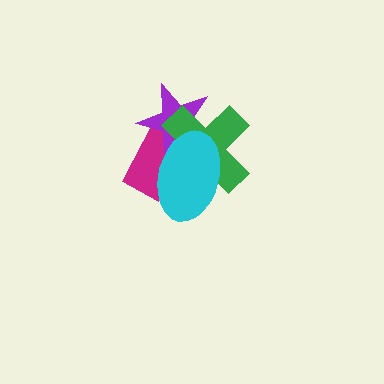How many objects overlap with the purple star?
3 objects overlap with the purple star.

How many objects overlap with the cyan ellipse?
3 objects overlap with the cyan ellipse.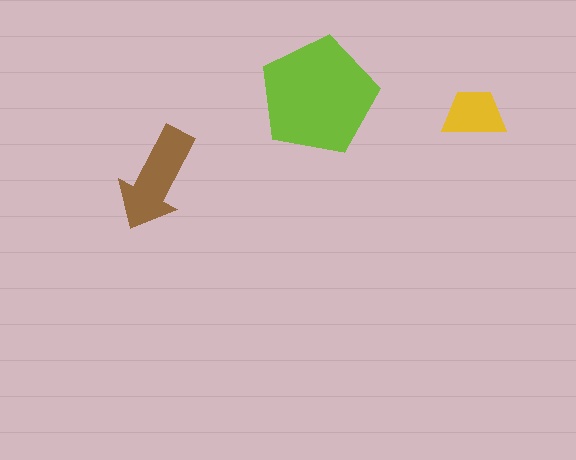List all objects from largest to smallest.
The lime pentagon, the brown arrow, the yellow trapezoid.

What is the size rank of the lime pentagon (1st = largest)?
1st.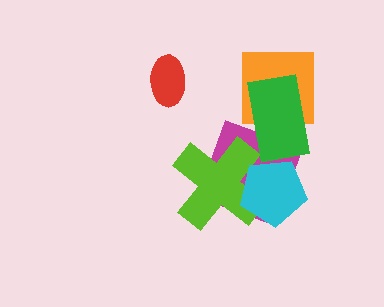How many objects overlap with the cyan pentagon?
2 objects overlap with the cyan pentagon.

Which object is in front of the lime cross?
The cyan pentagon is in front of the lime cross.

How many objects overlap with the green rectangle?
2 objects overlap with the green rectangle.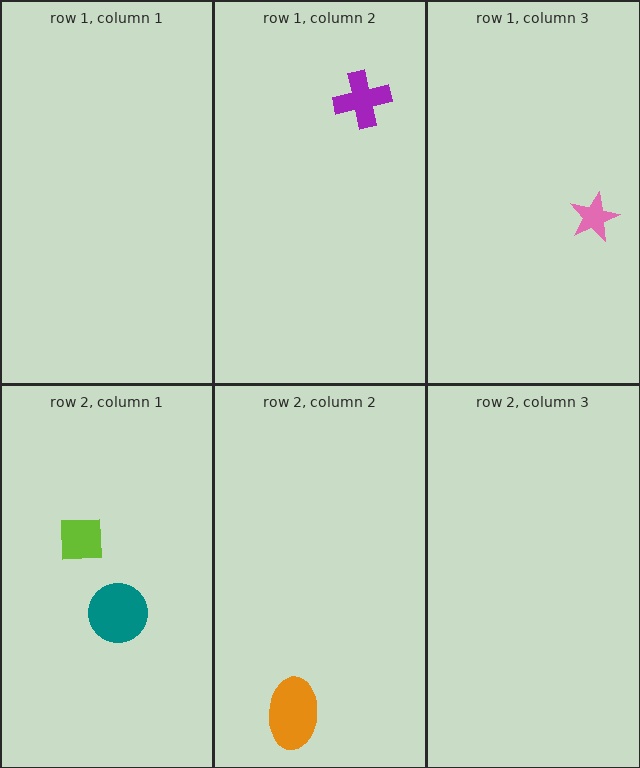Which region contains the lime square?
The row 2, column 1 region.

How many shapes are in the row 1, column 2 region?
1.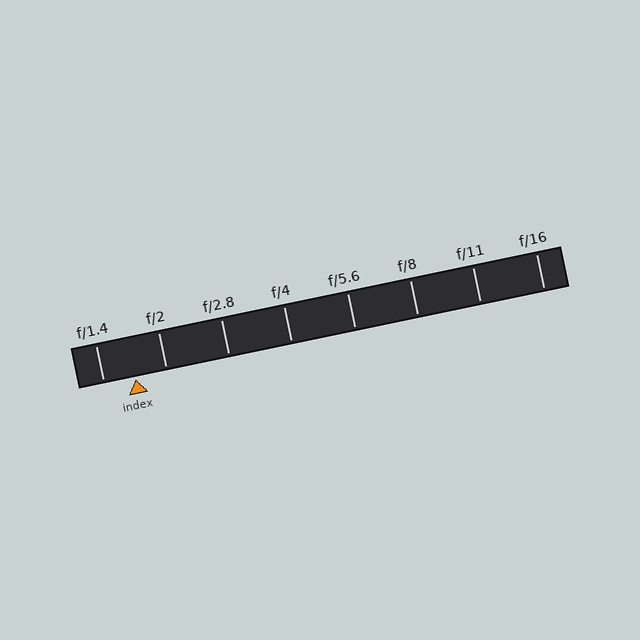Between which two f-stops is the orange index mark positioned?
The index mark is between f/1.4 and f/2.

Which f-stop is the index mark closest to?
The index mark is closest to f/2.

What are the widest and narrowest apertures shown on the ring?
The widest aperture shown is f/1.4 and the narrowest is f/16.